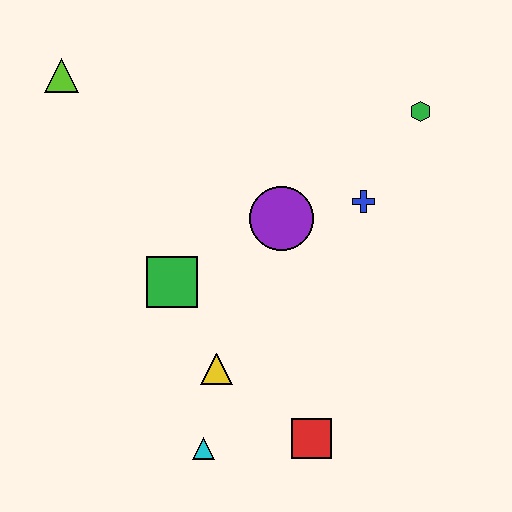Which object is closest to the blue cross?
The purple circle is closest to the blue cross.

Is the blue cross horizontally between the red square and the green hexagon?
Yes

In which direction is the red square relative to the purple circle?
The red square is below the purple circle.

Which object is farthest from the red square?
The lime triangle is farthest from the red square.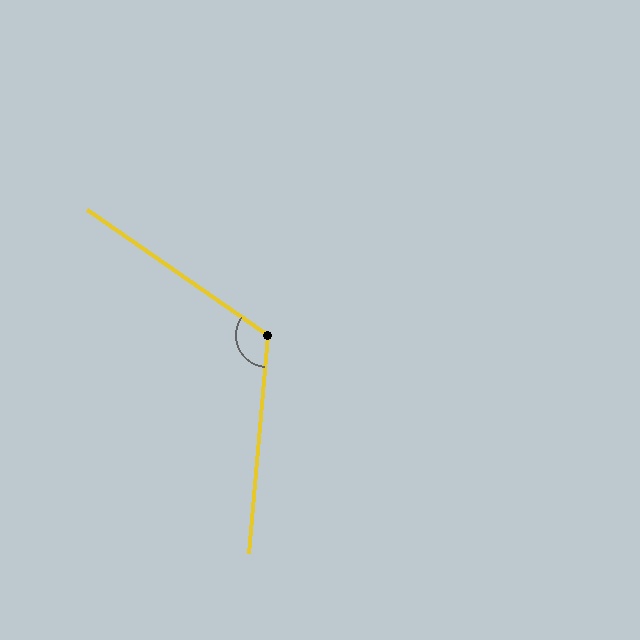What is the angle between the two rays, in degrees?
Approximately 120 degrees.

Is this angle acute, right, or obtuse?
It is obtuse.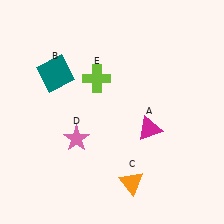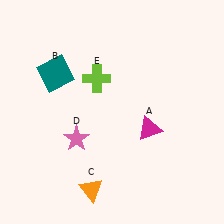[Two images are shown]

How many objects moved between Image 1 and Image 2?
1 object moved between the two images.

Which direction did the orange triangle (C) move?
The orange triangle (C) moved left.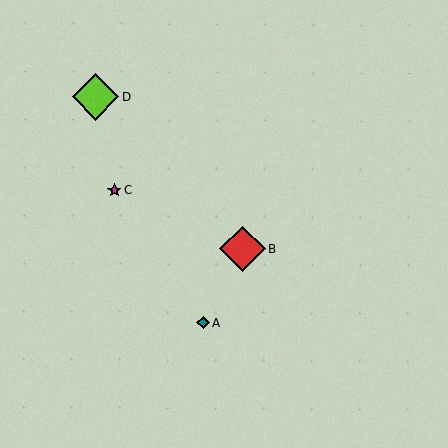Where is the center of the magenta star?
The center of the magenta star is at (115, 191).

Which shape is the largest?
The lime diamond (labeled D) is the largest.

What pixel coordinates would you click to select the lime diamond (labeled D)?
Click at (96, 97) to select the lime diamond D.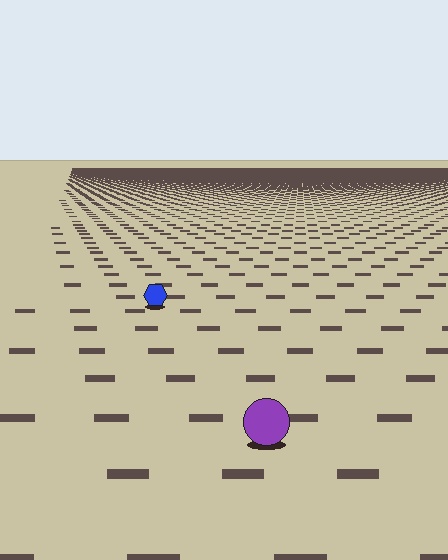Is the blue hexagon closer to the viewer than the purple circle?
No. The purple circle is closer — you can tell from the texture gradient: the ground texture is coarser near it.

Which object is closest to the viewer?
The purple circle is closest. The texture marks near it are larger and more spread out.